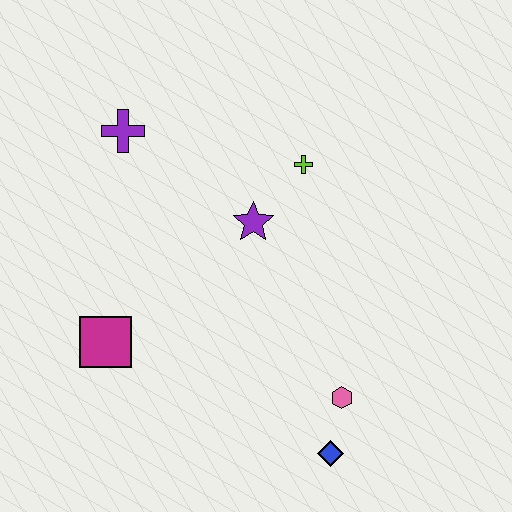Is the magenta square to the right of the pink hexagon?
No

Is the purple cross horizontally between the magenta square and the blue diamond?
Yes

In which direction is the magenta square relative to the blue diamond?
The magenta square is to the left of the blue diamond.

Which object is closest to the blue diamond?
The pink hexagon is closest to the blue diamond.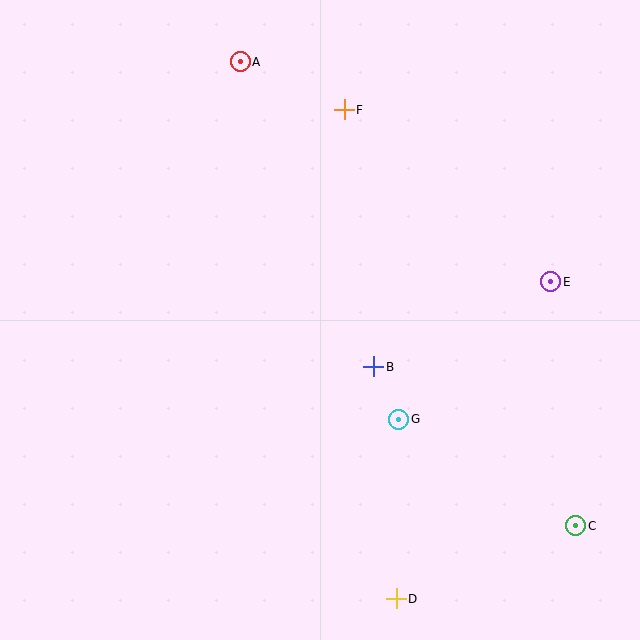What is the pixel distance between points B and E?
The distance between B and E is 196 pixels.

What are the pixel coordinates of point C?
Point C is at (576, 526).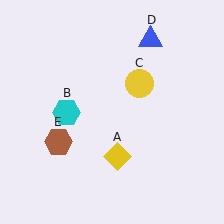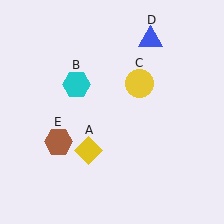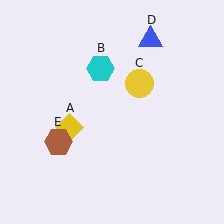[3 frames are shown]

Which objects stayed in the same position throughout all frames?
Yellow circle (object C) and blue triangle (object D) and brown hexagon (object E) remained stationary.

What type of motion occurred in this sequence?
The yellow diamond (object A), cyan hexagon (object B) rotated clockwise around the center of the scene.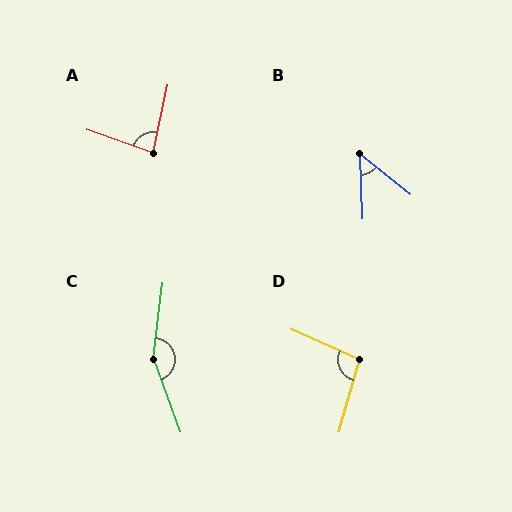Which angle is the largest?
C, at approximately 153 degrees.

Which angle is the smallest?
B, at approximately 49 degrees.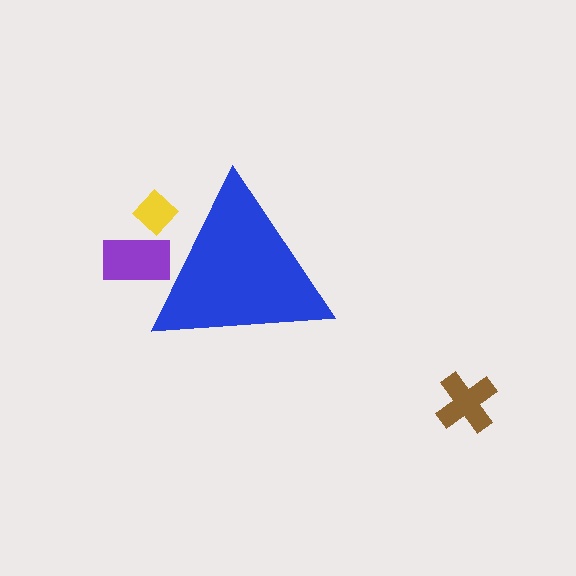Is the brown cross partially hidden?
No, the brown cross is fully visible.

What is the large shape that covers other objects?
A blue triangle.